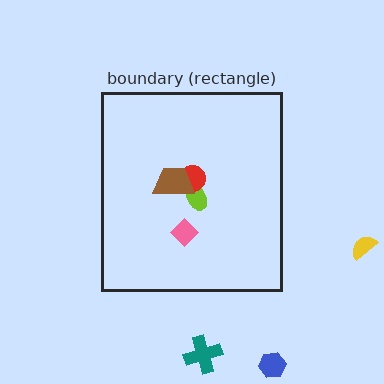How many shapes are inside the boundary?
4 inside, 3 outside.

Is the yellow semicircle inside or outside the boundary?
Outside.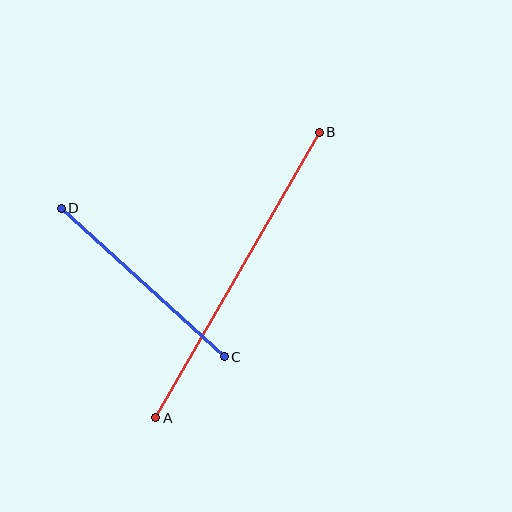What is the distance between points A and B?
The distance is approximately 329 pixels.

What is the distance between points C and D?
The distance is approximately 221 pixels.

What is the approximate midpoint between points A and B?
The midpoint is at approximately (238, 275) pixels.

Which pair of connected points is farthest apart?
Points A and B are farthest apart.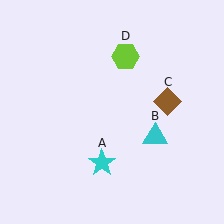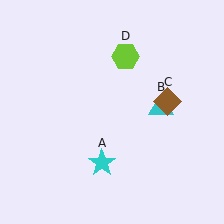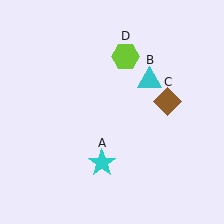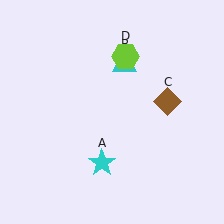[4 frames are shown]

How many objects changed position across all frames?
1 object changed position: cyan triangle (object B).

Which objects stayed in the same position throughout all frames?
Cyan star (object A) and brown diamond (object C) and lime hexagon (object D) remained stationary.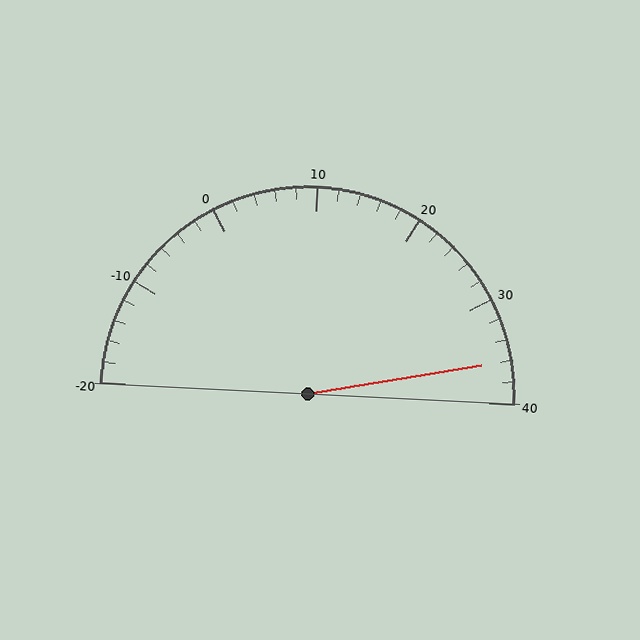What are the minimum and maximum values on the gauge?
The gauge ranges from -20 to 40.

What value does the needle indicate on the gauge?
The needle indicates approximately 36.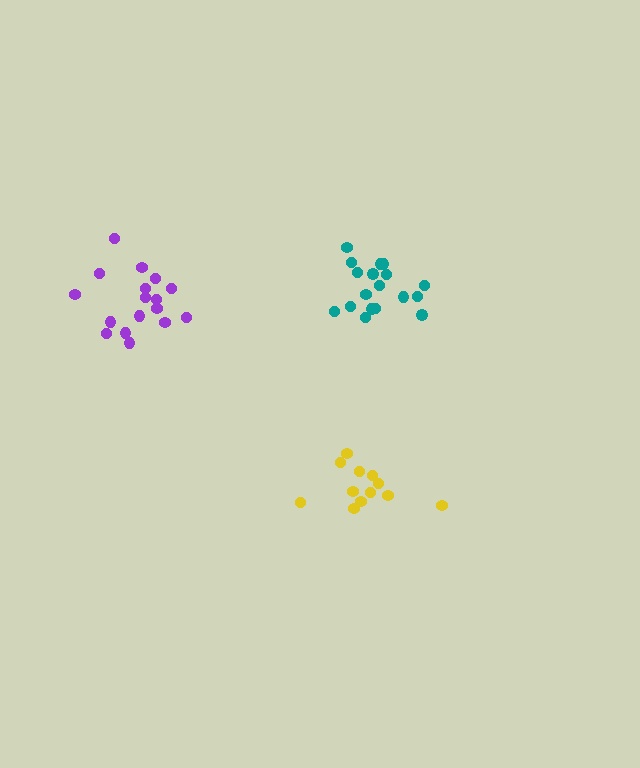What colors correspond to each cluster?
The clusters are colored: teal, purple, yellow.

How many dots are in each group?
Group 1: 18 dots, Group 2: 17 dots, Group 3: 12 dots (47 total).